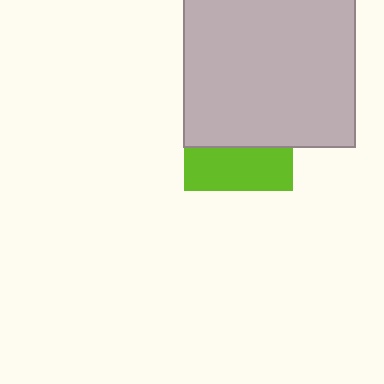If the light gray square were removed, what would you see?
You would see the complete lime square.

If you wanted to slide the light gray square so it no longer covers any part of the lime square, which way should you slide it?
Slide it up — that is the most direct way to separate the two shapes.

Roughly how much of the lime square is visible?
A small part of it is visible (roughly 40%).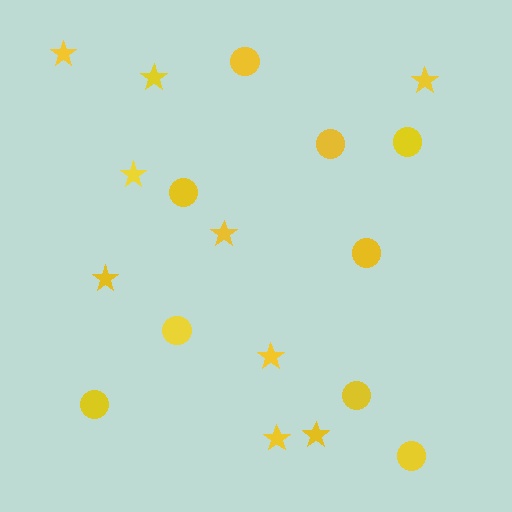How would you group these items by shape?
There are 2 groups: one group of stars (9) and one group of circles (9).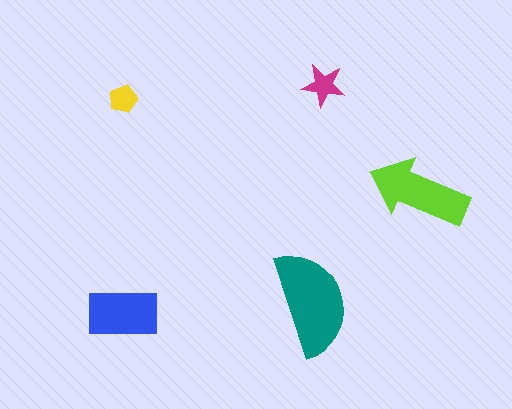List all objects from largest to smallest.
The teal semicircle, the lime arrow, the blue rectangle, the magenta star, the yellow pentagon.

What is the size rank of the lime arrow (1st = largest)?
2nd.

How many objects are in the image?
There are 5 objects in the image.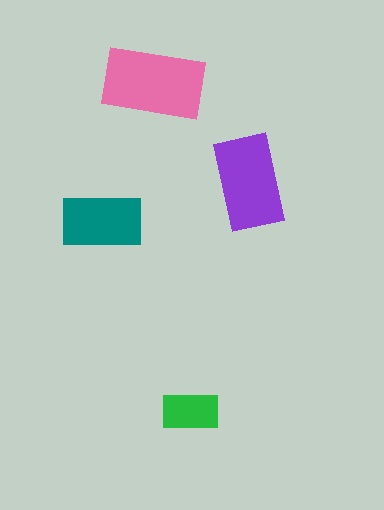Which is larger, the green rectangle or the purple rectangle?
The purple one.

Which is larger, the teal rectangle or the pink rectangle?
The pink one.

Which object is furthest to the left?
The teal rectangle is leftmost.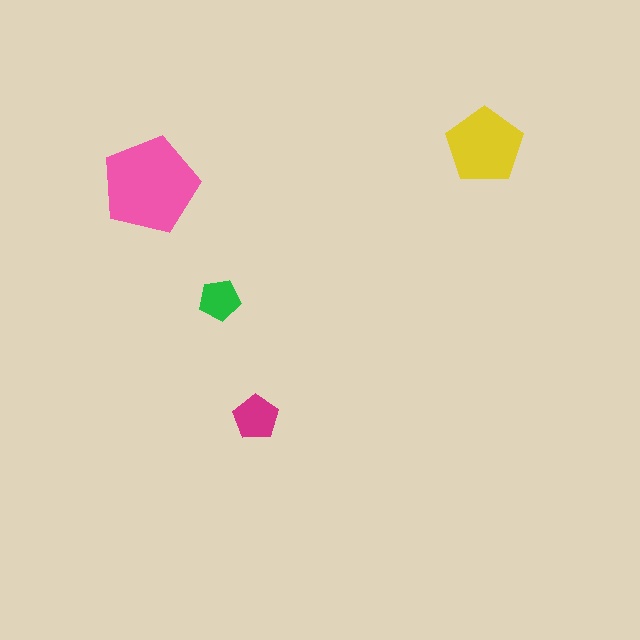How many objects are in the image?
There are 4 objects in the image.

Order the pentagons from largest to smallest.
the pink one, the yellow one, the magenta one, the green one.